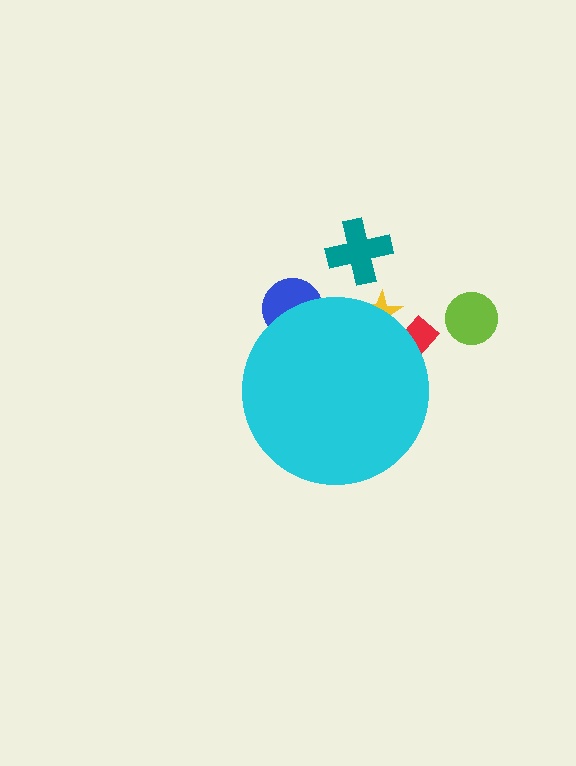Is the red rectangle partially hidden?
Yes, the red rectangle is partially hidden behind the cyan circle.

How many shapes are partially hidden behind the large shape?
3 shapes are partially hidden.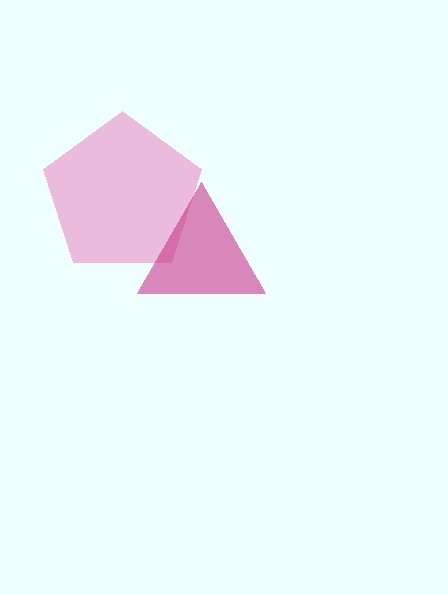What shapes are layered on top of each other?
The layered shapes are: a pink pentagon, a magenta triangle.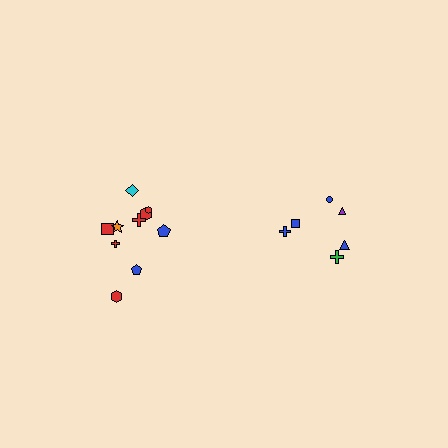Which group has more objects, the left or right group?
The left group.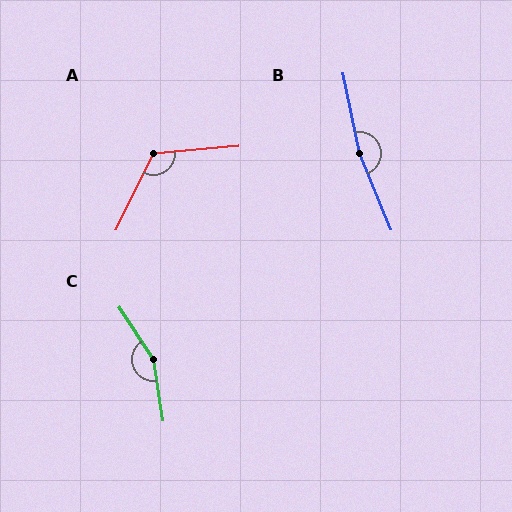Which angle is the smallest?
A, at approximately 121 degrees.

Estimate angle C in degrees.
Approximately 155 degrees.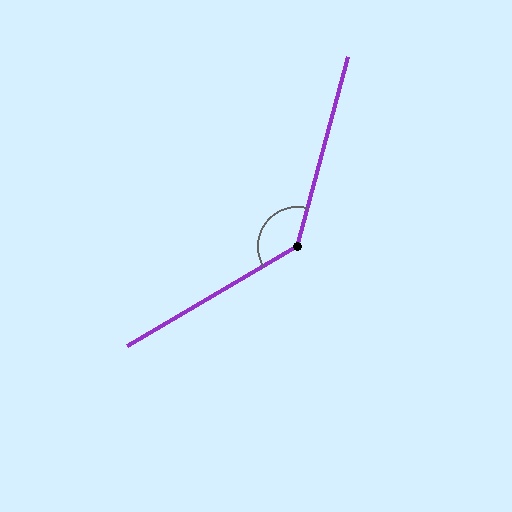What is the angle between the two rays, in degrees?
Approximately 135 degrees.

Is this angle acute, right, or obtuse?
It is obtuse.